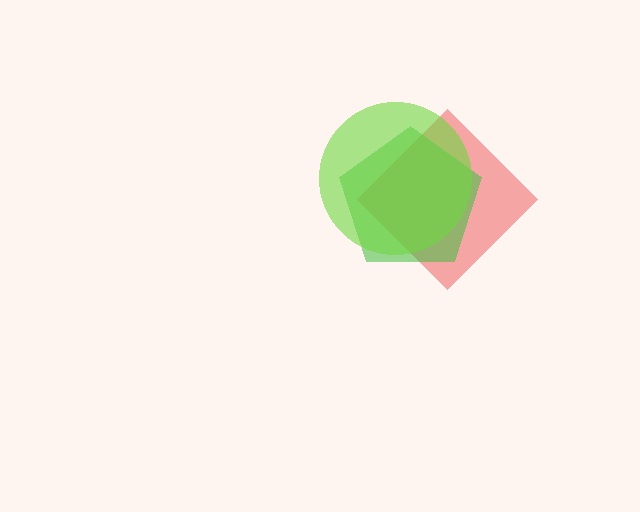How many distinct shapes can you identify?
There are 3 distinct shapes: a red diamond, a green pentagon, a lime circle.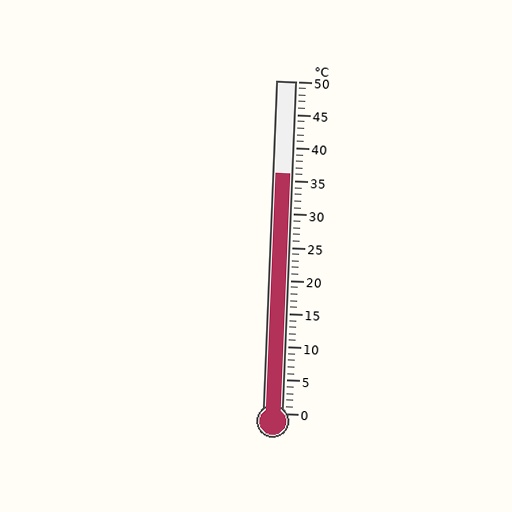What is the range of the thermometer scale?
The thermometer scale ranges from 0°C to 50°C.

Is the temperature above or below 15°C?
The temperature is above 15°C.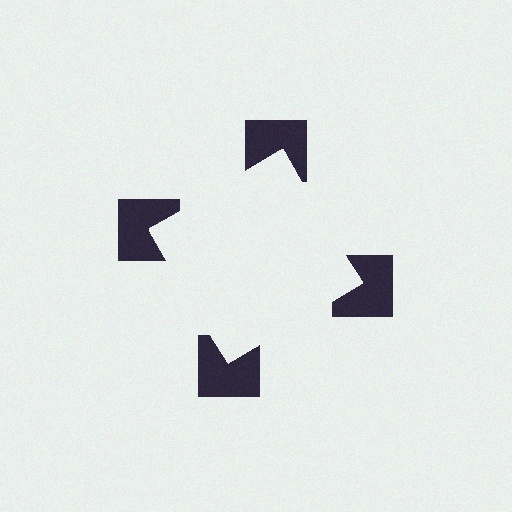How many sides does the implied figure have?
4 sides.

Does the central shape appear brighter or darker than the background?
It typically appears slightly brighter than the background, even though no actual brightness change is drawn.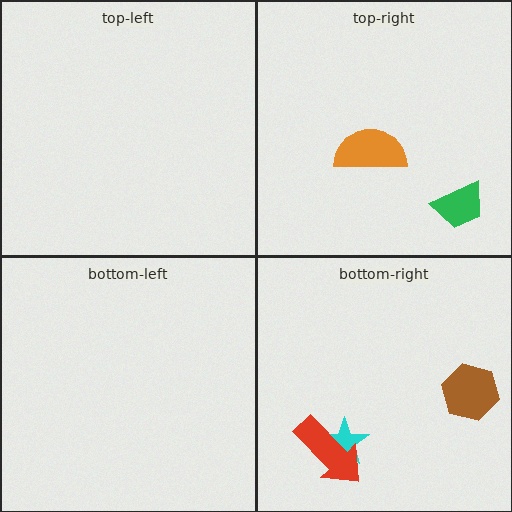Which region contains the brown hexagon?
The bottom-right region.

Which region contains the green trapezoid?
The top-right region.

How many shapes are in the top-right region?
2.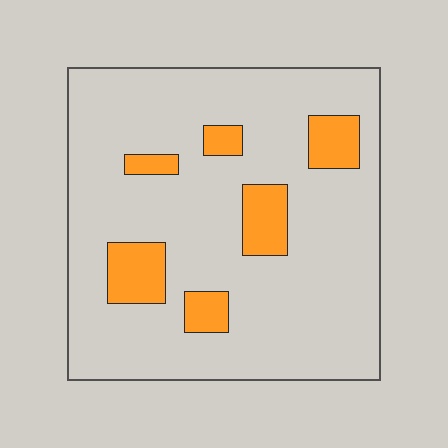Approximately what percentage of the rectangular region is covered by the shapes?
Approximately 15%.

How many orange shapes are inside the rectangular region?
6.